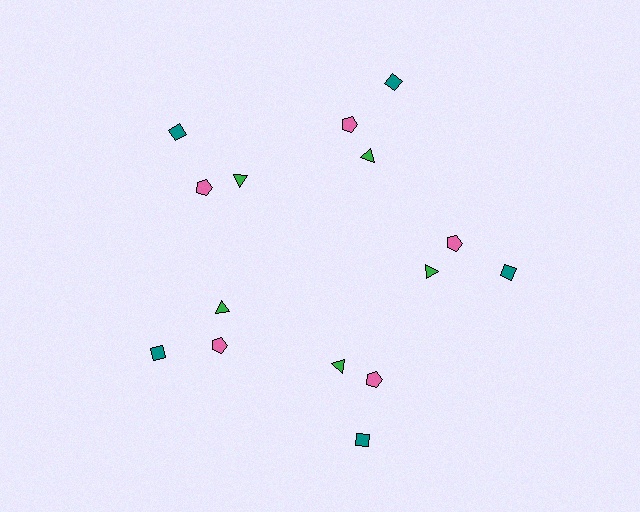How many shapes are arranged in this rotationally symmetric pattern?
There are 15 shapes, arranged in 5 groups of 3.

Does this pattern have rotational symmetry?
Yes, this pattern has 5-fold rotational symmetry. It looks the same after rotating 72 degrees around the center.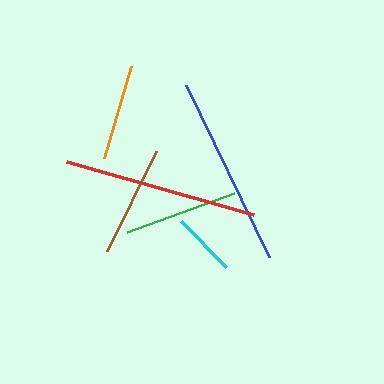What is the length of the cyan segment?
The cyan segment is approximately 65 pixels long.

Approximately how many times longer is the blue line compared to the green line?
The blue line is approximately 1.7 times the length of the green line.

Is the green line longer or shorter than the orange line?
The green line is longer than the orange line.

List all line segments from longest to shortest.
From longest to shortest: red, blue, green, brown, orange, cyan.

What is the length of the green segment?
The green segment is approximately 114 pixels long.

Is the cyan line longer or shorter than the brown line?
The brown line is longer than the cyan line.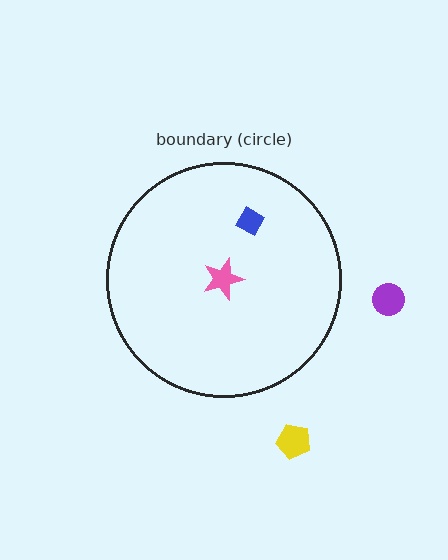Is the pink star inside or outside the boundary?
Inside.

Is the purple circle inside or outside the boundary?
Outside.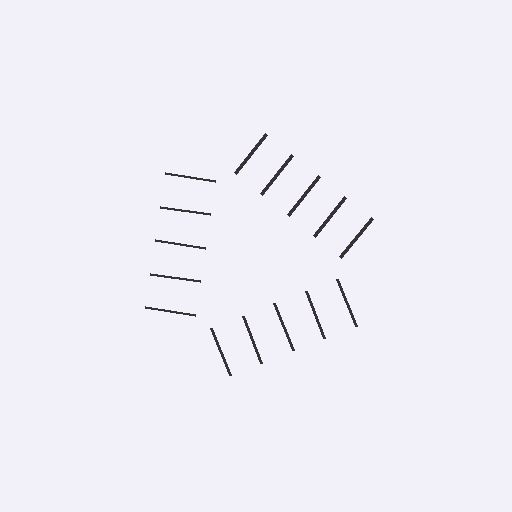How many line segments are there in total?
15 — 5 along each of the 3 edges.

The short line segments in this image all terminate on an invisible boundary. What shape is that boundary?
An illusory triangle — the line segments terminate on its edges but no continuous stroke is drawn.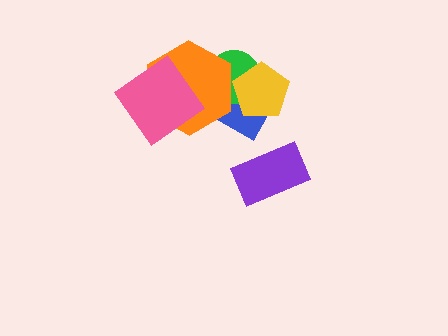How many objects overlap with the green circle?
3 objects overlap with the green circle.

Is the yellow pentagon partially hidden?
No, no other shape covers it.